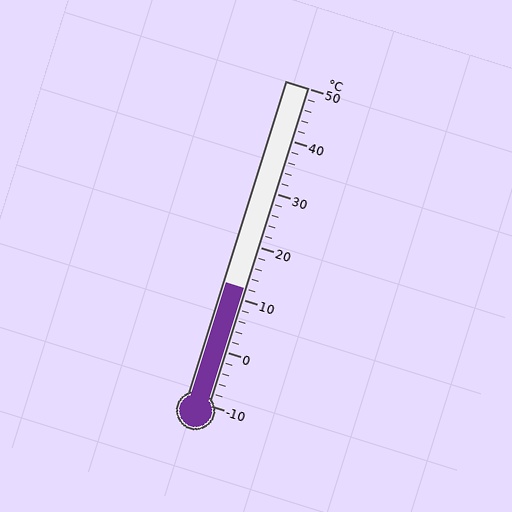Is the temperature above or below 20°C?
The temperature is below 20°C.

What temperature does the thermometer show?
The thermometer shows approximately 12°C.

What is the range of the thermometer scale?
The thermometer scale ranges from -10°C to 50°C.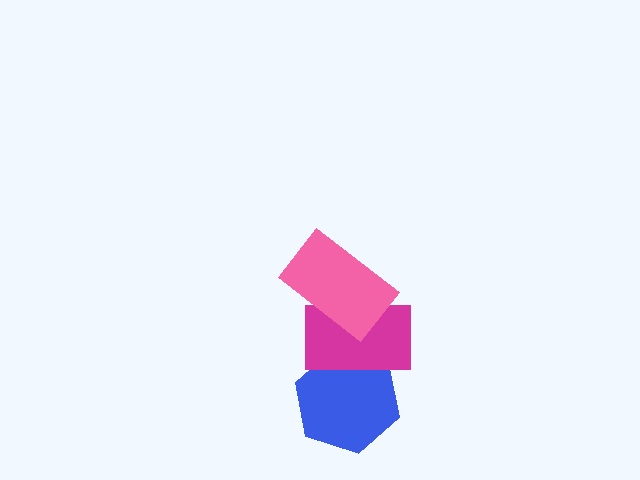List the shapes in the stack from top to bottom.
From top to bottom: the pink rectangle, the magenta rectangle, the blue hexagon.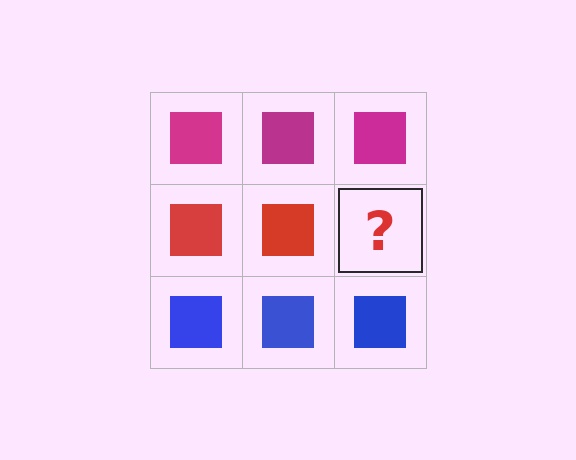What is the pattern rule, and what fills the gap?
The rule is that each row has a consistent color. The gap should be filled with a red square.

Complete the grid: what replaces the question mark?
The question mark should be replaced with a red square.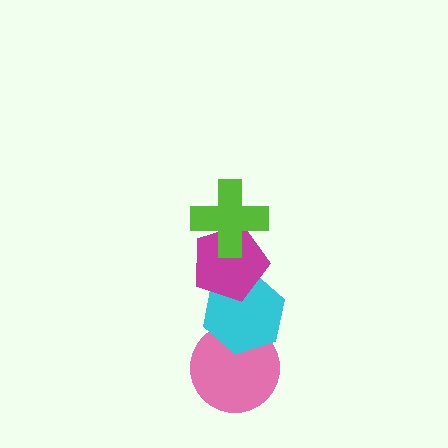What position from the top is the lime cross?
The lime cross is 1st from the top.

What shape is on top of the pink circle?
The cyan hexagon is on top of the pink circle.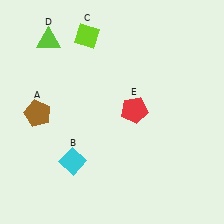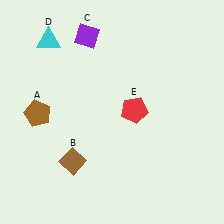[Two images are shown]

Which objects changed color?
B changed from cyan to brown. C changed from lime to purple. D changed from lime to cyan.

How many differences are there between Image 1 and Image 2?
There are 3 differences between the two images.